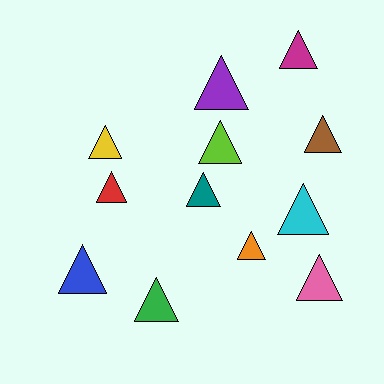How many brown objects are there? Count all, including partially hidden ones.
There is 1 brown object.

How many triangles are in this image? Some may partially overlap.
There are 12 triangles.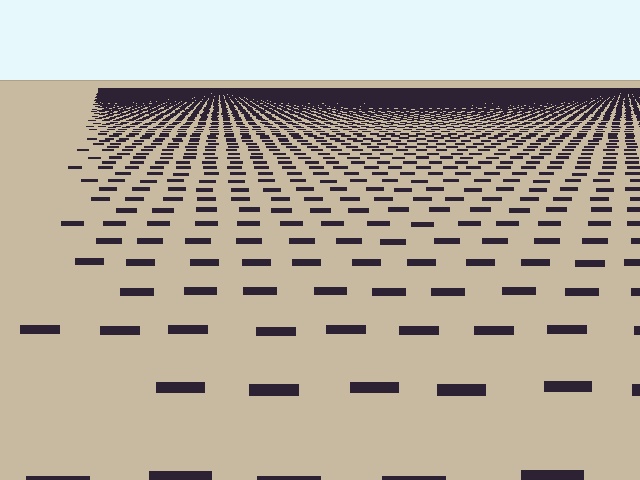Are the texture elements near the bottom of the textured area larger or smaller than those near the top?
Larger. Near the bottom, elements are closer to the viewer and appear at a bigger on-screen size.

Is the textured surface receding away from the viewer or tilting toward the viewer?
The surface is receding away from the viewer. Texture elements get smaller and denser toward the top.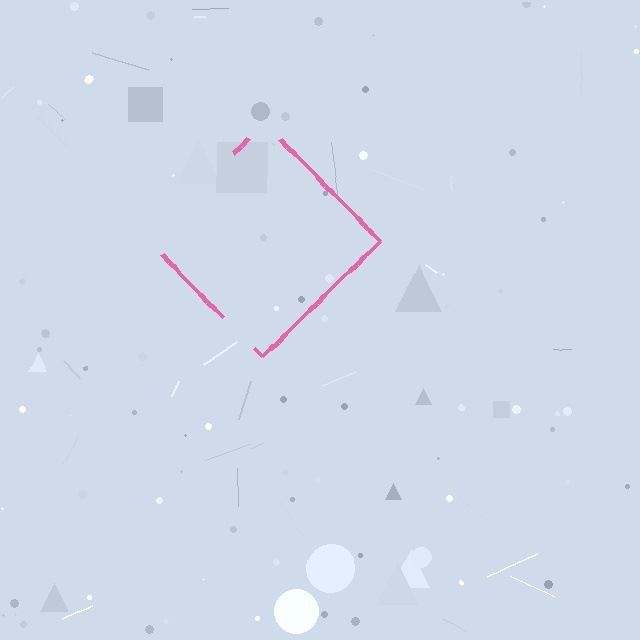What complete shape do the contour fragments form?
The contour fragments form a diamond.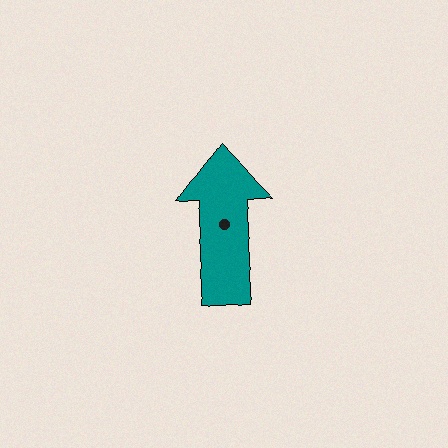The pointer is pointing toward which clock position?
Roughly 12 o'clock.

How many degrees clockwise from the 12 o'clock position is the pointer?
Approximately 357 degrees.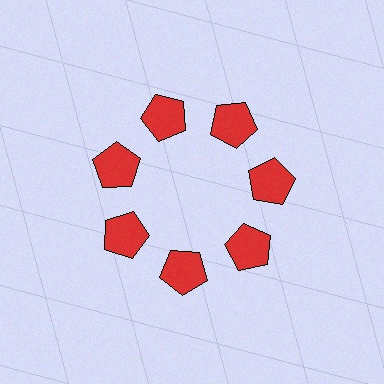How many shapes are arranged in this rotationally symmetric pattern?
There are 7 shapes, arranged in 7 groups of 1.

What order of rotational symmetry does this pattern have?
This pattern has 7-fold rotational symmetry.